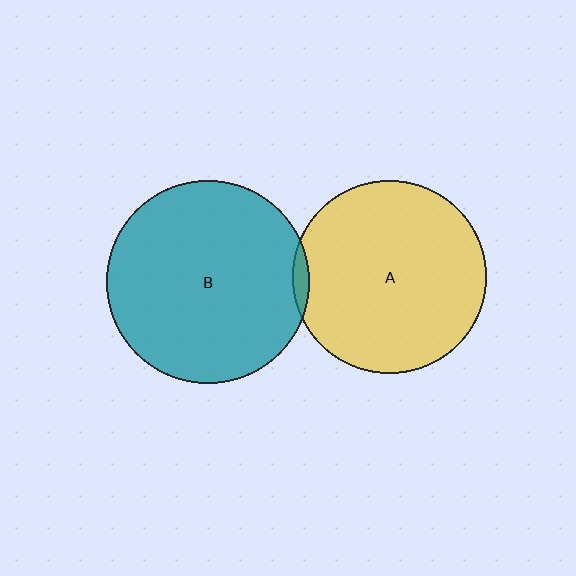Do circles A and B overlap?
Yes.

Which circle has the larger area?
Circle B (teal).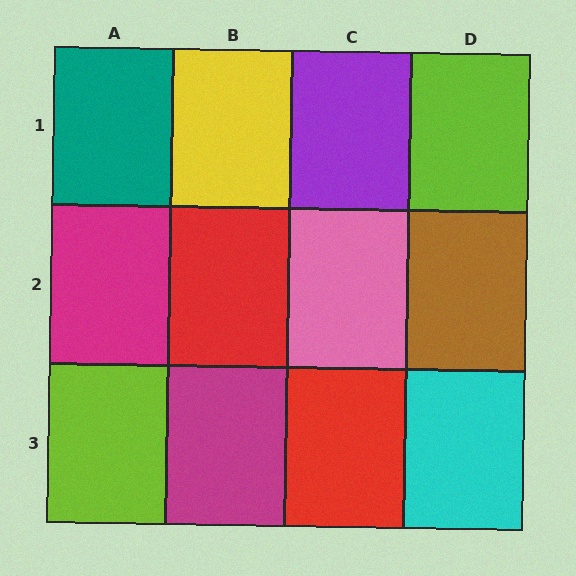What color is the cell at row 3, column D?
Cyan.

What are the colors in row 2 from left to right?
Magenta, red, pink, brown.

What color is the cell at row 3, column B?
Magenta.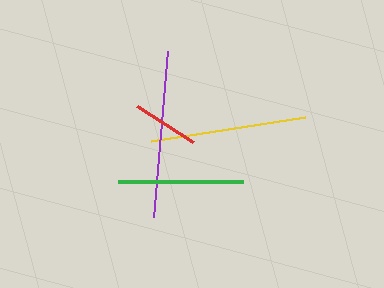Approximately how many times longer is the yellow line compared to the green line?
The yellow line is approximately 1.2 times the length of the green line.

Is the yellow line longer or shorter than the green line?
The yellow line is longer than the green line.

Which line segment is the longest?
The purple line is the longest at approximately 167 pixels.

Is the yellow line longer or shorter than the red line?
The yellow line is longer than the red line.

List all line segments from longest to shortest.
From longest to shortest: purple, yellow, green, red.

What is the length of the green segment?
The green segment is approximately 124 pixels long.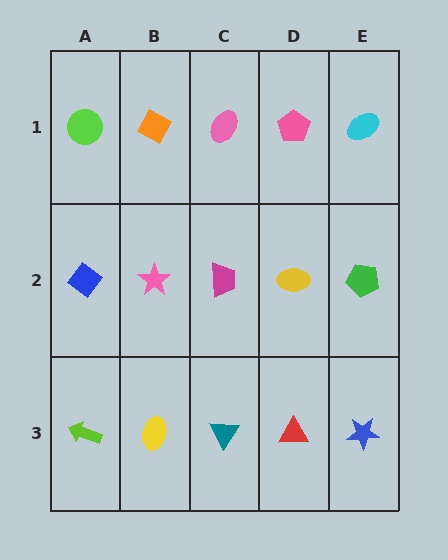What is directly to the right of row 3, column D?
A blue star.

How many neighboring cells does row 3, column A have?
2.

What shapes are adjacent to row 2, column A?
A lime circle (row 1, column A), a lime arrow (row 3, column A), a pink star (row 2, column B).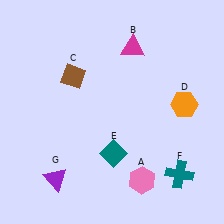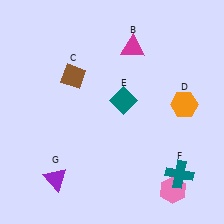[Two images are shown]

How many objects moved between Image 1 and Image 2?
2 objects moved between the two images.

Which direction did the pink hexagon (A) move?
The pink hexagon (A) moved right.